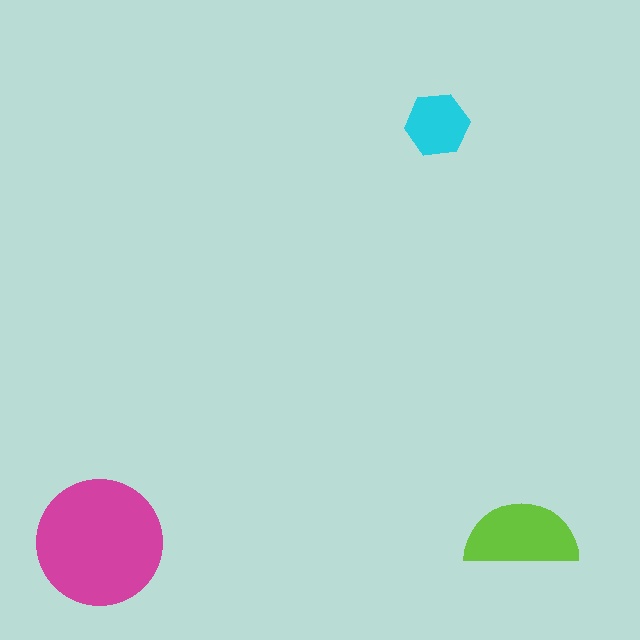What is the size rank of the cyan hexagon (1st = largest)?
3rd.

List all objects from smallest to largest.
The cyan hexagon, the lime semicircle, the magenta circle.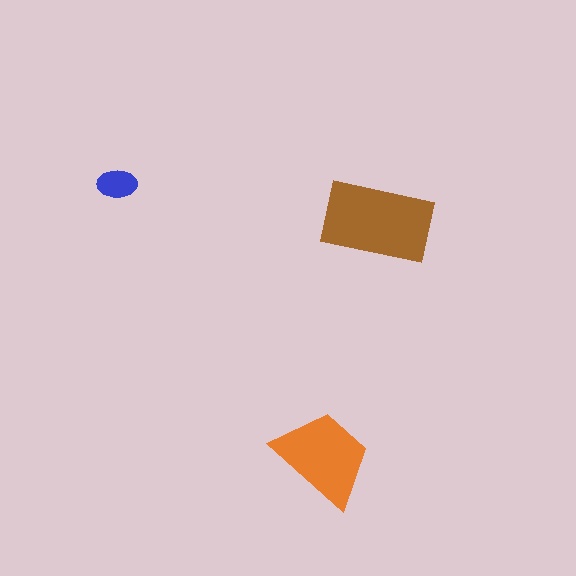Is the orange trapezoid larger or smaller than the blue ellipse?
Larger.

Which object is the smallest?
The blue ellipse.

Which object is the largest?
The brown rectangle.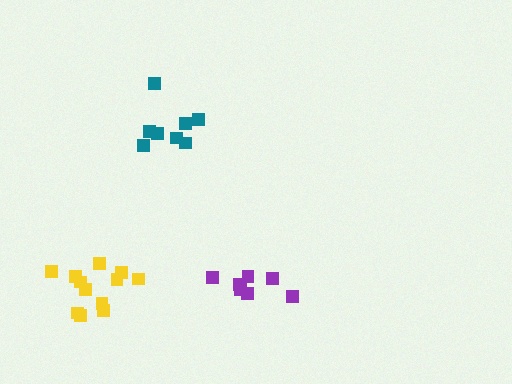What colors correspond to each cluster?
The clusters are colored: purple, teal, yellow.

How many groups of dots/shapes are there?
There are 3 groups.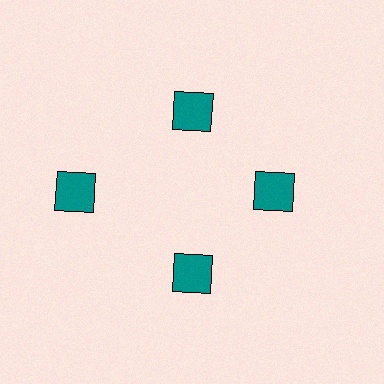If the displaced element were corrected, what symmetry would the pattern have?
It would have 4-fold rotational symmetry — the pattern would map onto itself every 90 degrees.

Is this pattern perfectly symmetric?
No. The 4 teal squares are arranged in a ring, but one element near the 9 o'clock position is pushed outward from the center, breaking the 4-fold rotational symmetry.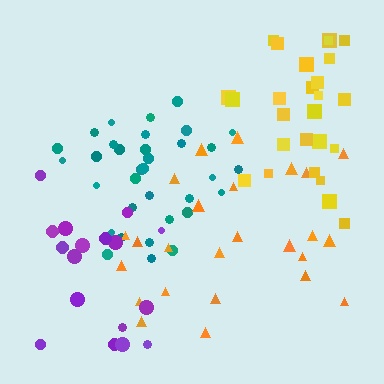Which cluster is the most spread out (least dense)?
Purple.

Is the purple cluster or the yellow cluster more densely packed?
Yellow.